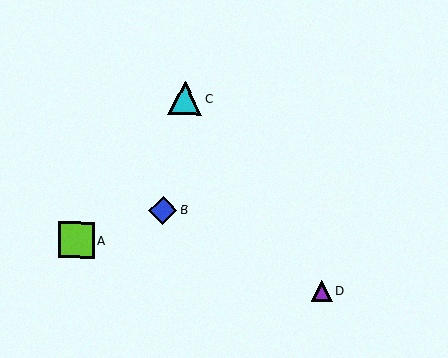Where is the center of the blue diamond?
The center of the blue diamond is at (163, 210).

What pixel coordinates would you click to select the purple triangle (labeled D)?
Click at (322, 291) to select the purple triangle D.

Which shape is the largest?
The lime square (labeled A) is the largest.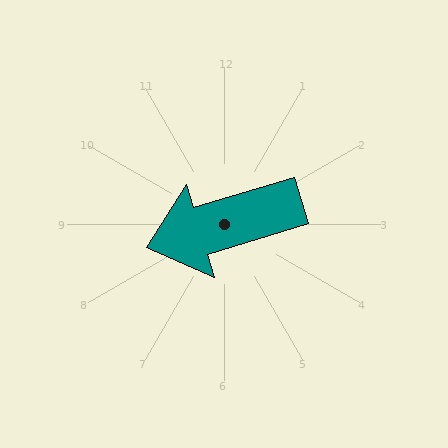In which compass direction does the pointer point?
West.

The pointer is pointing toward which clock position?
Roughly 8 o'clock.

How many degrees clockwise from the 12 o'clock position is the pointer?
Approximately 253 degrees.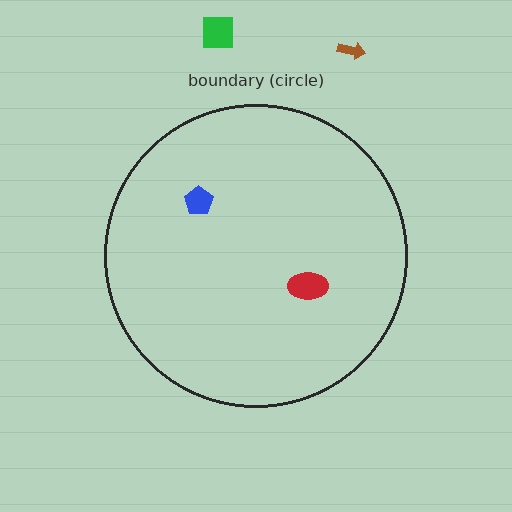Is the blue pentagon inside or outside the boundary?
Inside.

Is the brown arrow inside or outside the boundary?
Outside.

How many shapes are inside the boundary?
2 inside, 2 outside.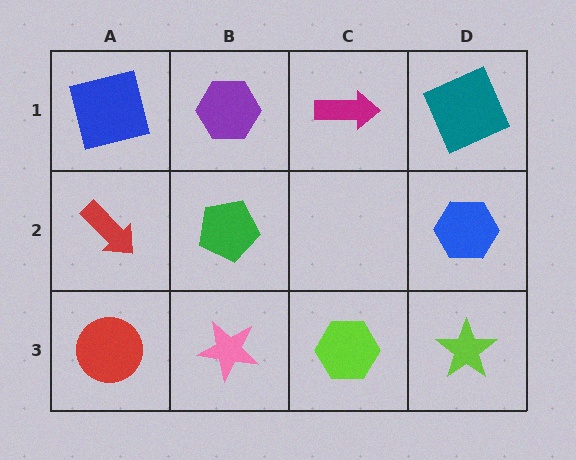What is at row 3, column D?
A lime star.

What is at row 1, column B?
A purple hexagon.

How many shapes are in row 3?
4 shapes.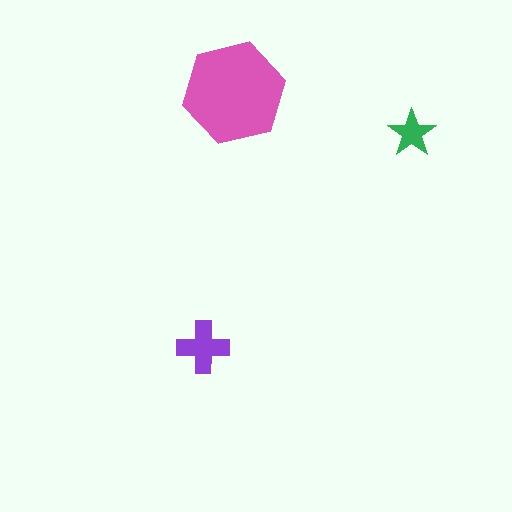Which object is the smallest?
The green star.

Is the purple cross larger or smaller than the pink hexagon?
Smaller.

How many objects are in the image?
There are 3 objects in the image.